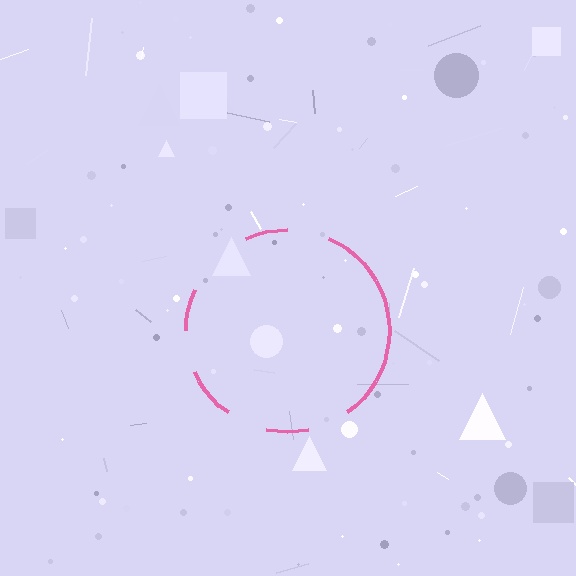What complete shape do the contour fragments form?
The contour fragments form a circle.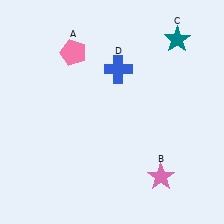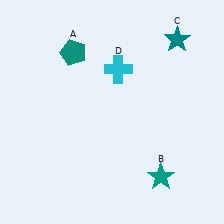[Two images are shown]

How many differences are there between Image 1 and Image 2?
There are 3 differences between the two images.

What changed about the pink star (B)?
In Image 1, B is pink. In Image 2, it changed to teal.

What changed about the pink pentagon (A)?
In Image 1, A is pink. In Image 2, it changed to teal.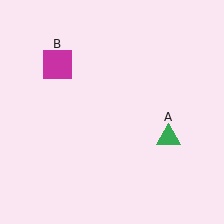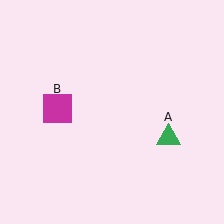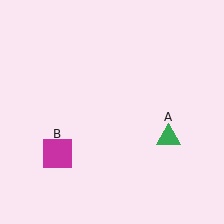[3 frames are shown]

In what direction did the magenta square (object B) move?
The magenta square (object B) moved down.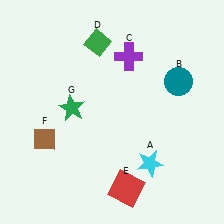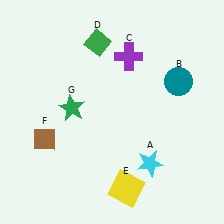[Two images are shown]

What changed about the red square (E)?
In Image 1, E is red. In Image 2, it changed to yellow.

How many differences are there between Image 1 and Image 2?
There is 1 difference between the two images.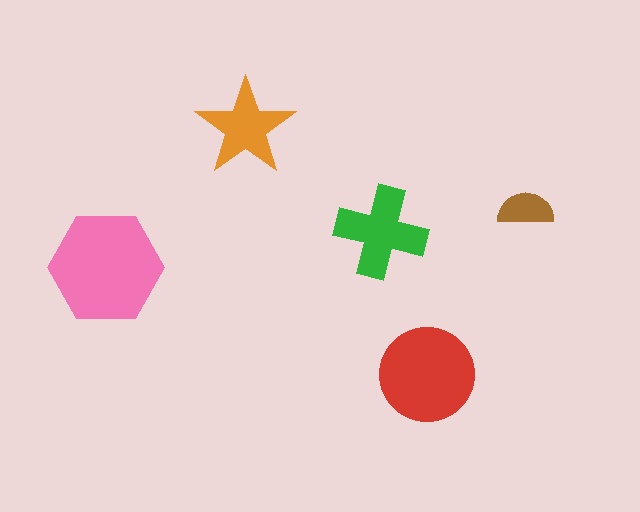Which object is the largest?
The pink hexagon.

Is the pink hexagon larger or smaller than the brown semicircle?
Larger.